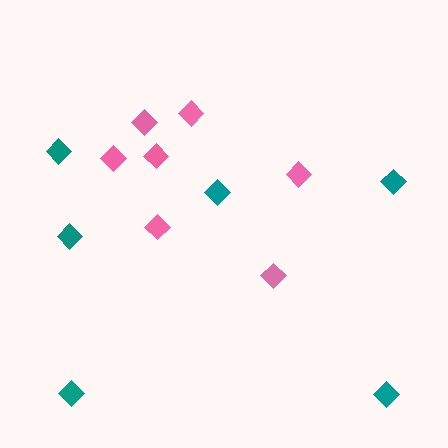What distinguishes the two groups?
There are 2 groups: one group of pink diamonds (7) and one group of teal diamonds (6).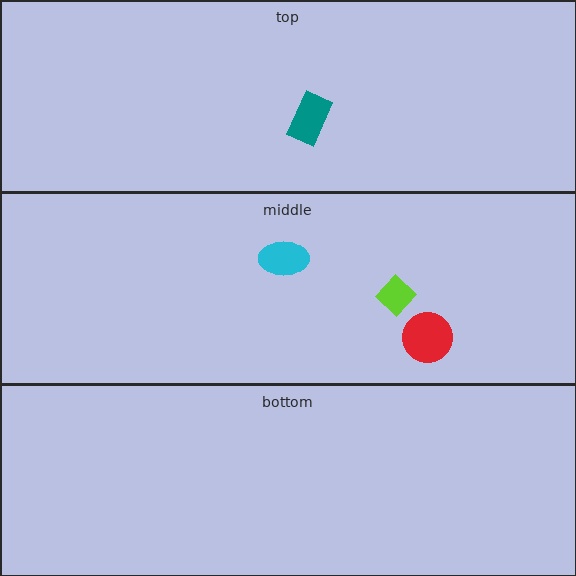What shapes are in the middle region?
The cyan ellipse, the lime diamond, the red circle.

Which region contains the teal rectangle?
The top region.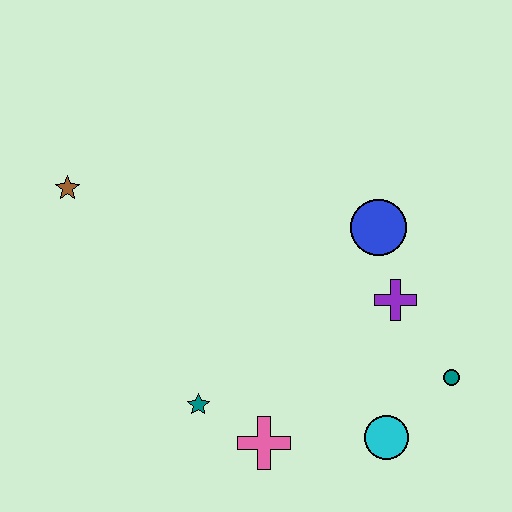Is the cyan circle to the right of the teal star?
Yes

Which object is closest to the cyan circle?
The teal circle is closest to the cyan circle.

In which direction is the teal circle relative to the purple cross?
The teal circle is below the purple cross.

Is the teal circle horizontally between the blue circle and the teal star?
No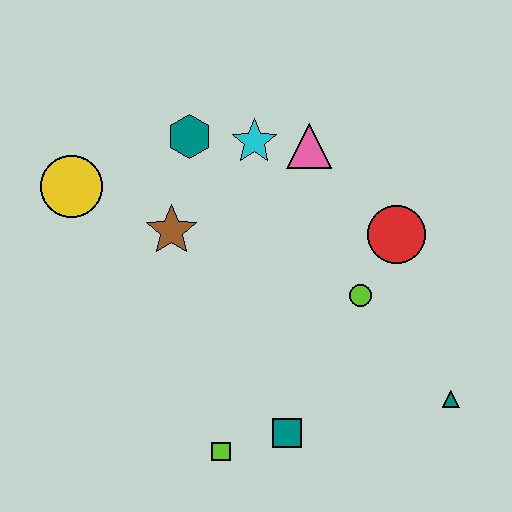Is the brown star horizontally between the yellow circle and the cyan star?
Yes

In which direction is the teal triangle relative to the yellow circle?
The teal triangle is to the right of the yellow circle.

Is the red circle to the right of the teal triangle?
No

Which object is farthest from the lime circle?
The yellow circle is farthest from the lime circle.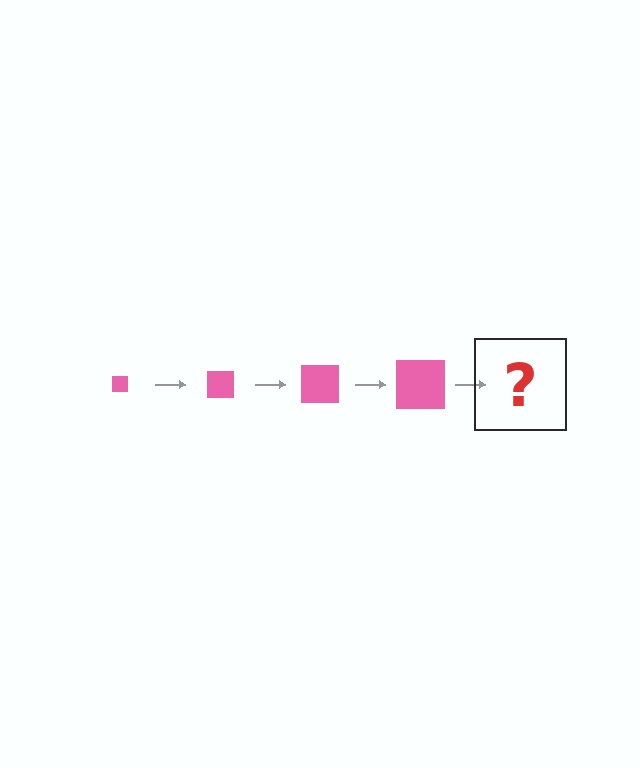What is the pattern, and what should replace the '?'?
The pattern is that the square gets progressively larger each step. The '?' should be a pink square, larger than the previous one.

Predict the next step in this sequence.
The next step is a pink square, larger than the previous one.